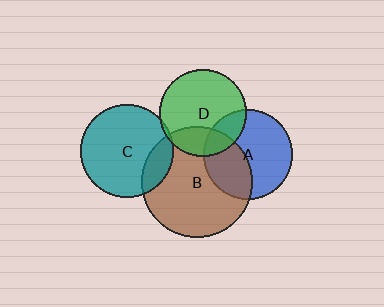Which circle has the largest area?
Circle B (brown).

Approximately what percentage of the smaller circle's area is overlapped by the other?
Approximately 20%.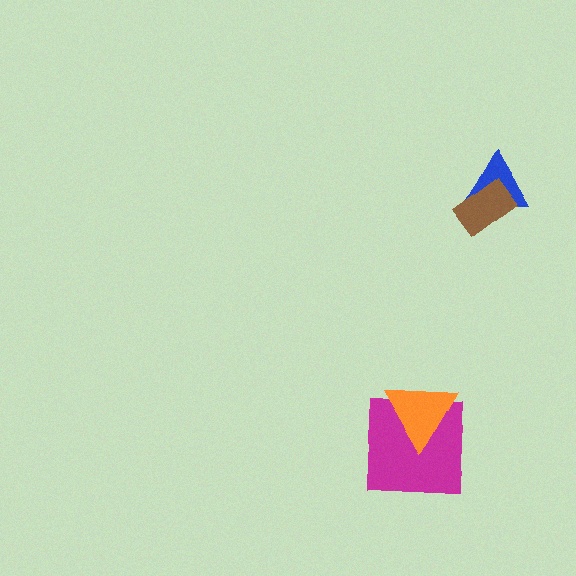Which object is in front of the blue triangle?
The brown rectangle is in front of the blue triangle.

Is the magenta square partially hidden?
Yes, it is partially covered by another shape.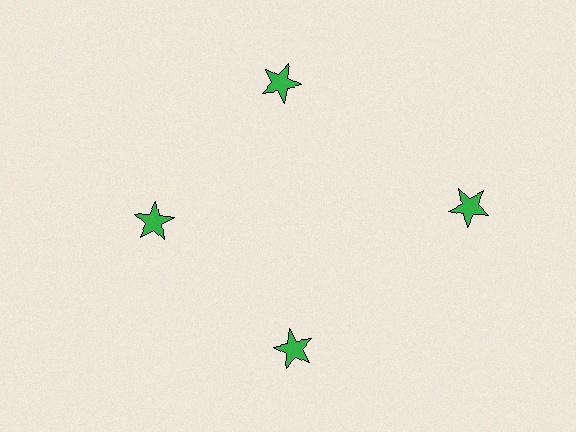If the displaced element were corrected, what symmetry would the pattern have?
It would have 4-fold rotational symmetry — the pattern would map onto itself every 90 degrees.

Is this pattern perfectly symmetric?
No. The 4 green stars are arranged in a ring, but one element near the 3 o'clock position is pushed outward from the center, breaking the 4-fold rotational symmetry.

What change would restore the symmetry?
The symmetry would be restored by moving it inward, back onto the ring so that all 4 stars sit at equal angles and equal distance from the center.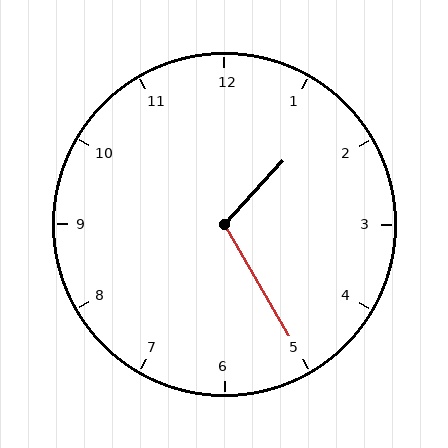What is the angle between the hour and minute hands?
Approximately 108 degrees.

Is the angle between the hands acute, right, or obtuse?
It is obtuse.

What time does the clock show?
1:25.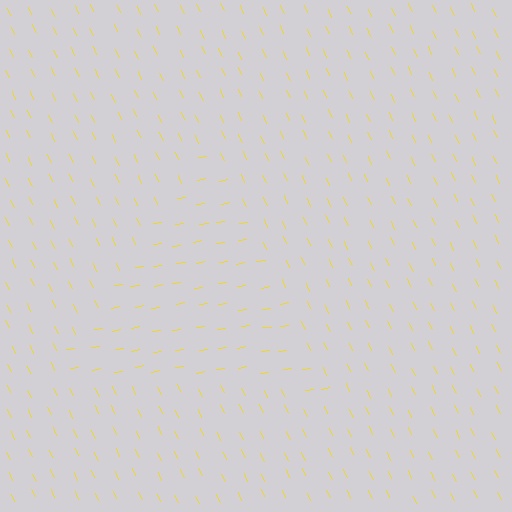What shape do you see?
I see a triangle.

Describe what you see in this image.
The image is filled with small yellow line segments. A triangle region in the image has lines oriented differently from the surrounding lines, creating a visible texture boundary.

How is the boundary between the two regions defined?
The boundary is defined purely by a change in line orientation (approximately 74 degrees difference). All lines are the same color and thickness.